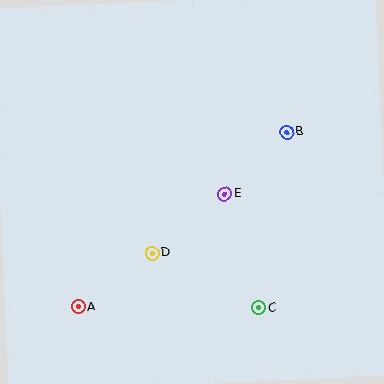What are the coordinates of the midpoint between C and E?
The midpoint between C and E is at (242, 251).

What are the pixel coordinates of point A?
Point A is at (78, 307).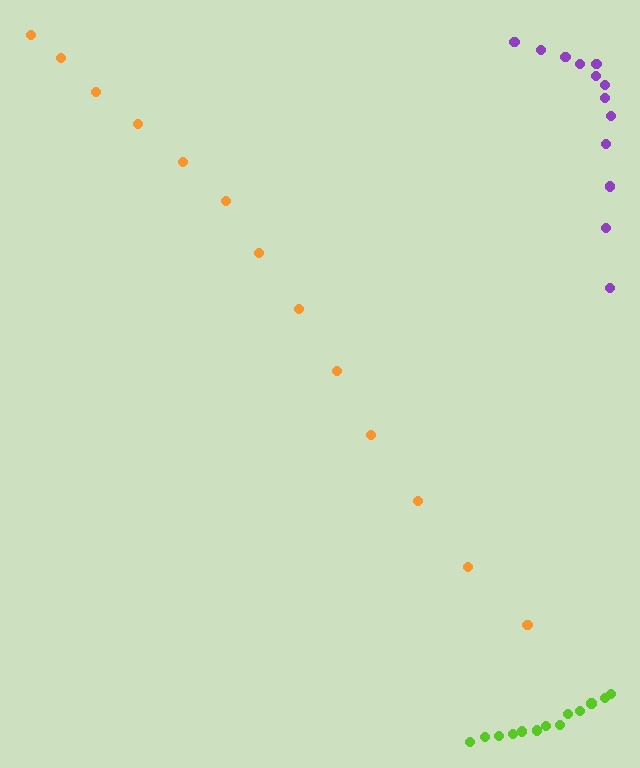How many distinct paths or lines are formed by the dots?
There are 3 distinct paths.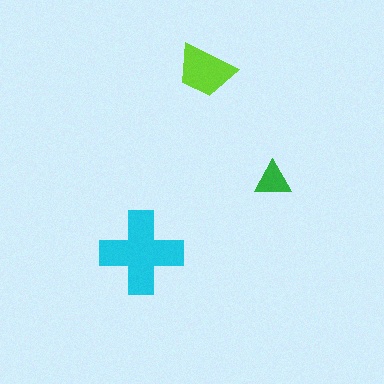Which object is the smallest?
The green triangle.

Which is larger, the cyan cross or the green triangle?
The cyan cross.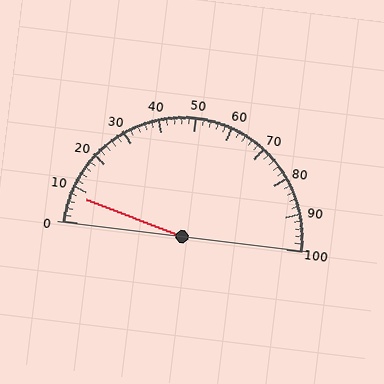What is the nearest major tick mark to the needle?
The nearest major tick mark is 10.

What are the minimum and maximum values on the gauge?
The gauge ranges from 0 to 100.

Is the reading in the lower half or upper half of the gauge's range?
The reading is in the lower half of the range (0 to 100).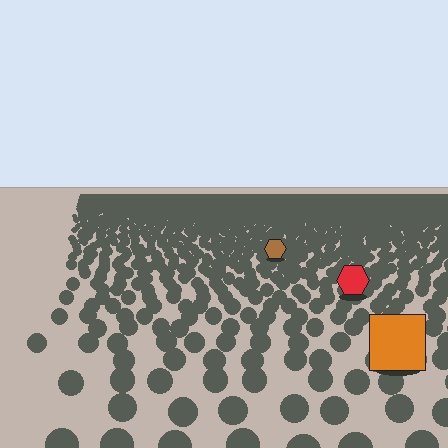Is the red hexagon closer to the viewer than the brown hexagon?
Yes. The red hexagon is closer — you can tell from the texture gradient: the ground texture is coarser near it.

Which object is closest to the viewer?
The orange square is closest. The texture marks near it are larger and more spread out.